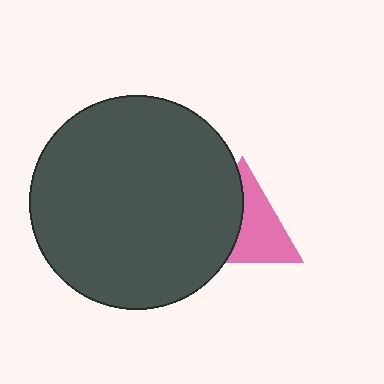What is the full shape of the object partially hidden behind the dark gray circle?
The partially hidden object is a pink triangle.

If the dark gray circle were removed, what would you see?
You would see the complete pink triangle.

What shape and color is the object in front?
The object in front is a dark gray circle.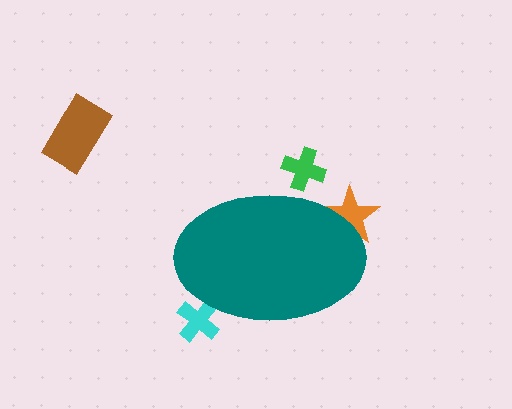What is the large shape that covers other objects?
A teal ellipse.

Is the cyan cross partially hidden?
Yes, the cyan cross is partially hidden behind the teal ellipse.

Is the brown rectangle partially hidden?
No, the brown rectangle is fully visible.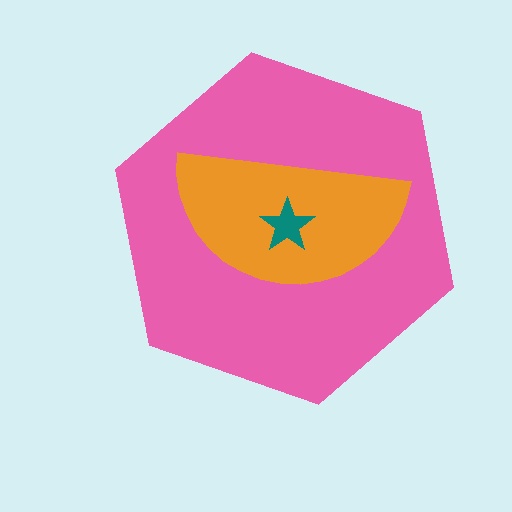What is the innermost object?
The teal star.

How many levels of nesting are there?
3.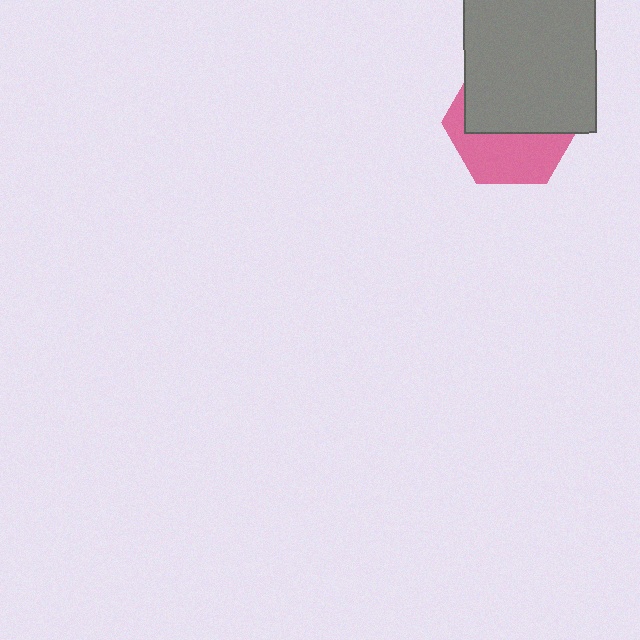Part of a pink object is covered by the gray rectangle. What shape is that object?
It is a hexagon.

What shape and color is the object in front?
The object in front is a gray rectangle.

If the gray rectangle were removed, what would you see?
You would see the complete pink hexagon.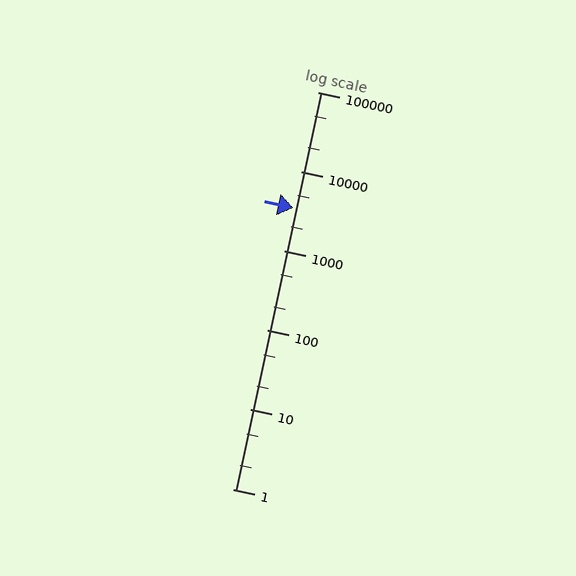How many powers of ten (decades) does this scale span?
The scale spans 5 decades, from 1 to 100000.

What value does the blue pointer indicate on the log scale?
The pointer indicates approximately 3500.